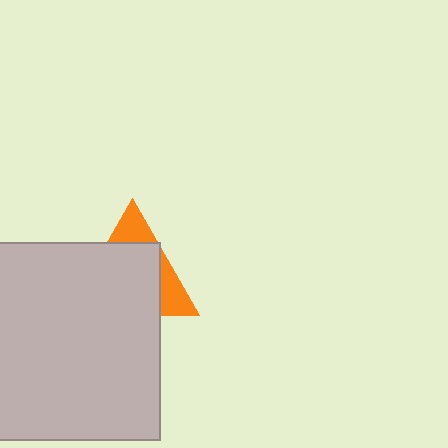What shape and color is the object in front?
The object in front is a light gray square.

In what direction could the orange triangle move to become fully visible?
The orange triangle could move up. That would shift it out from behind the light gray square entirely.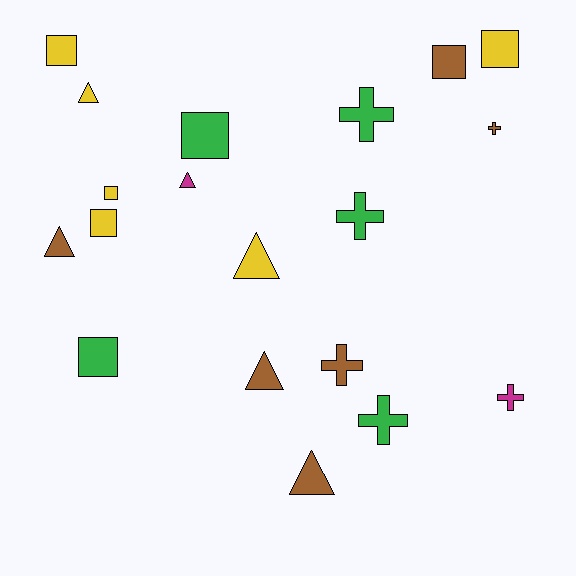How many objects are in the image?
There are 19 objects.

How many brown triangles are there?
There are 3 brown triangles.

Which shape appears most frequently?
Square, with 7 objects.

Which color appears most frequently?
Brown, with 6 objects.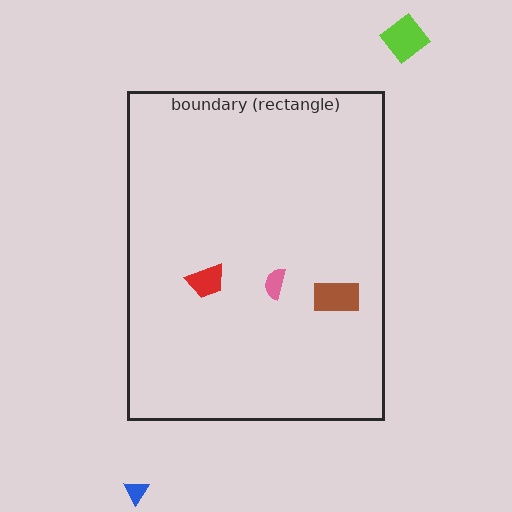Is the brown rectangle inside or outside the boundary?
Inside.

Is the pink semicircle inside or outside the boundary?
Inside.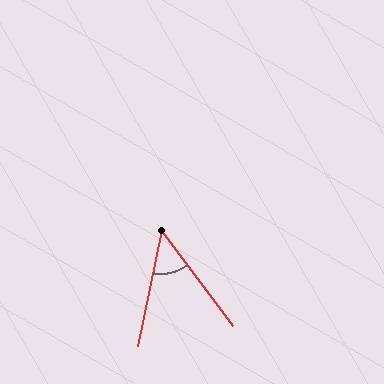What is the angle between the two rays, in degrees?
Approximately 49 degrees.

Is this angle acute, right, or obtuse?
It is acute.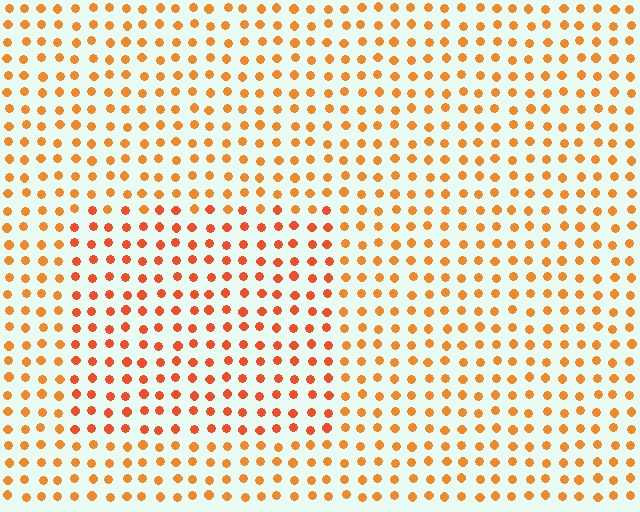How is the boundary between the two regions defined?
The boundary is defined purely by a slight shift in hue (about 19 degrees). Spacing, size, and orientation are identical on both sides.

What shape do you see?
I see a rectangle.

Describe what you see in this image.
The image is filled with small orange elements in a uniform arrangement. A rectangle-shaped region is visible where the elements are tinted to a slightly different hue, forming a subtle color boundary.